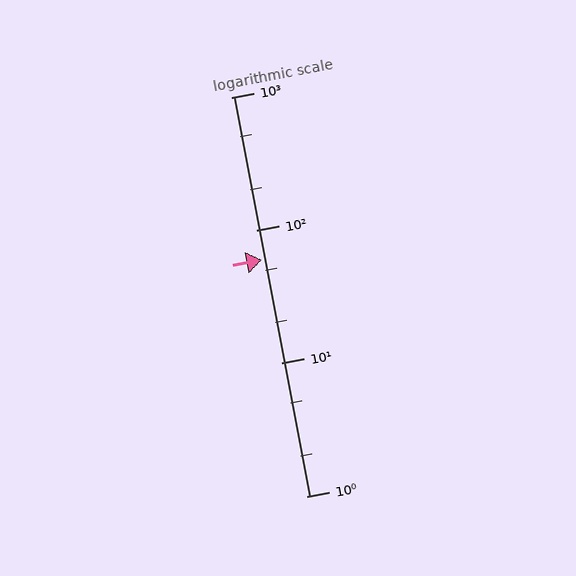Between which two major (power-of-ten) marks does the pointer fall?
The pointer is between 10 and 100.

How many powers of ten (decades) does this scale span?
The scale spans 3 decades, from 1 to 1000.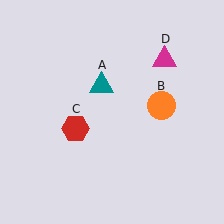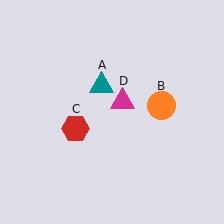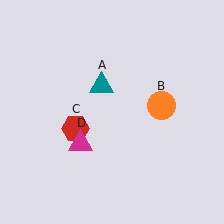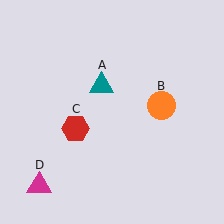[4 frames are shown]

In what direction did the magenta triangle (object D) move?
The magenta triangle (object D) moved down and to the left.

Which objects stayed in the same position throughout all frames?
Teal triangle (object A) and orange circle (object B) and red hexagon (object C) remained stationary.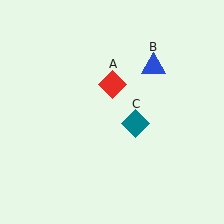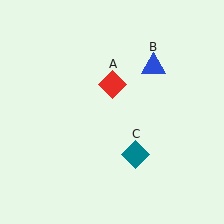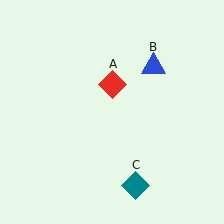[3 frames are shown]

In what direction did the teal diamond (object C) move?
The teal diamond (object C) moved down.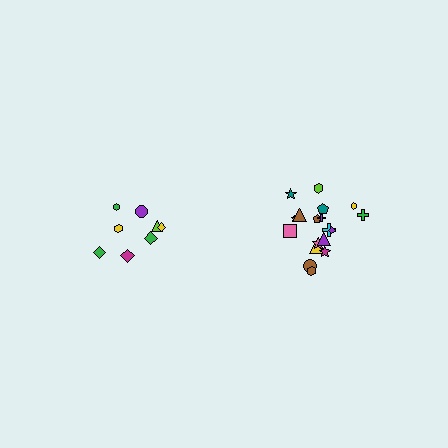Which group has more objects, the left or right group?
The right group.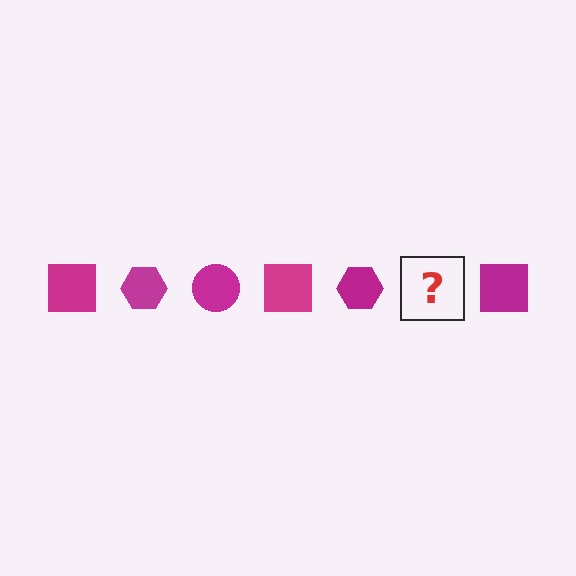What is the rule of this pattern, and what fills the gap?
The rule is that the pattern cycles through square, hexagon, circle shapes in magenta. The gap should be filled with a magenta circle.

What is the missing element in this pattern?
The missing element is a magenta circle.